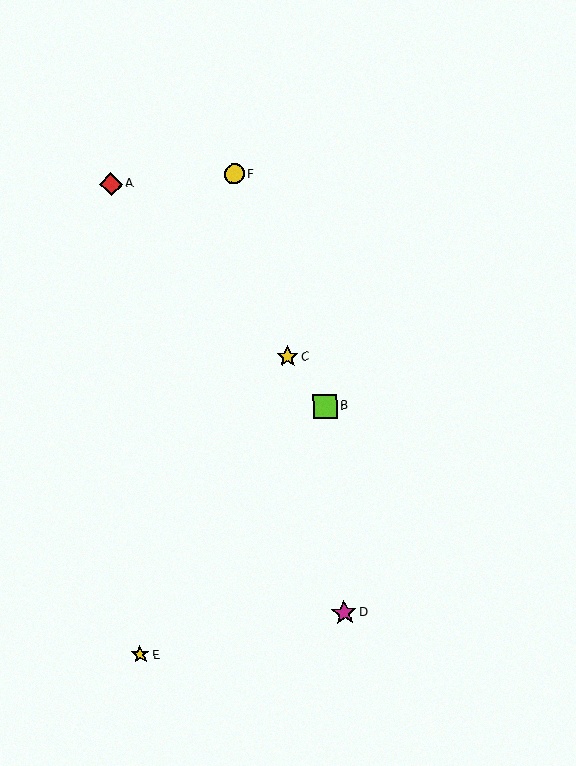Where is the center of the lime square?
The center of the lime square is at (325, 406).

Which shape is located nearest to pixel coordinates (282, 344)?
The yellow star (labeled C) at (288, 357) is nearest to that location.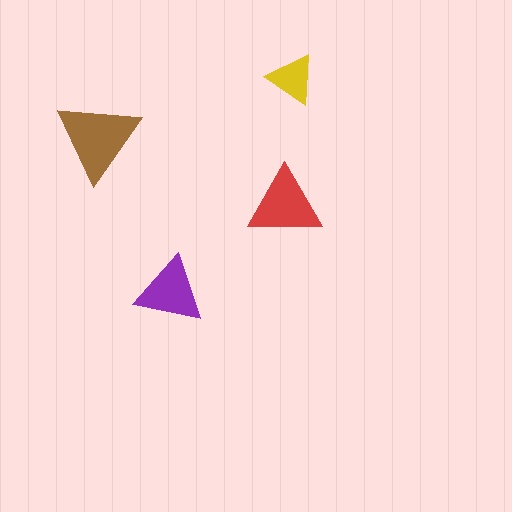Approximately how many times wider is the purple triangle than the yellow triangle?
About 1.5 times wider.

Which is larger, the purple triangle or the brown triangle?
The brown one.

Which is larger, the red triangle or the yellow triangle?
The red one.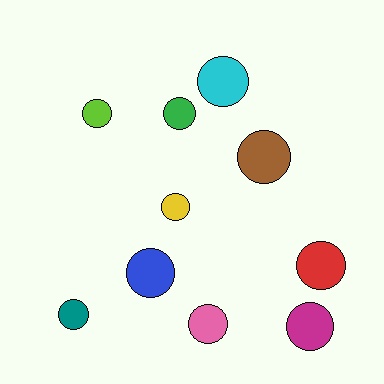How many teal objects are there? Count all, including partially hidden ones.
There is 1 teal object.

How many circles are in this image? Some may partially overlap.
There are 10 circles.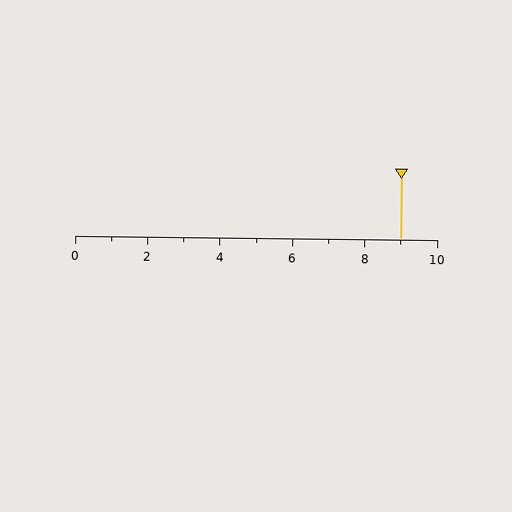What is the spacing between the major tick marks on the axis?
The major ticks are spaced 2 apart.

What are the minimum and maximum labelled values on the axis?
The axis runs from 0 to 10.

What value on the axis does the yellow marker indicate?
The marker indicates approximately 9.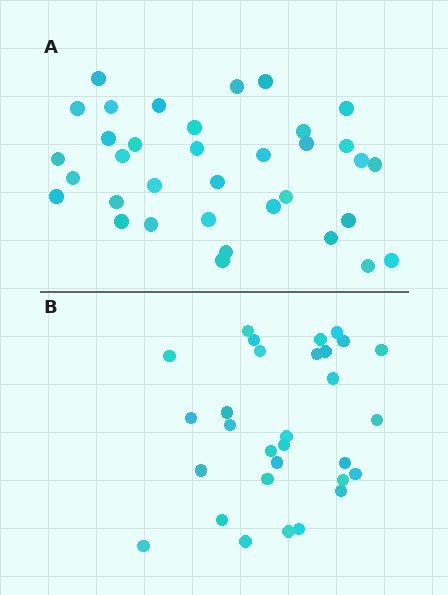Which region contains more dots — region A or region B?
Region A (the top region) has more dots.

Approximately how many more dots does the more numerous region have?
Region A has about 5 more dots than region B.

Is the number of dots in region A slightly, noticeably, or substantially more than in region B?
Region A has only slightly more — the two regions are fairly close. The ratio is roughly 1.2 to 1.